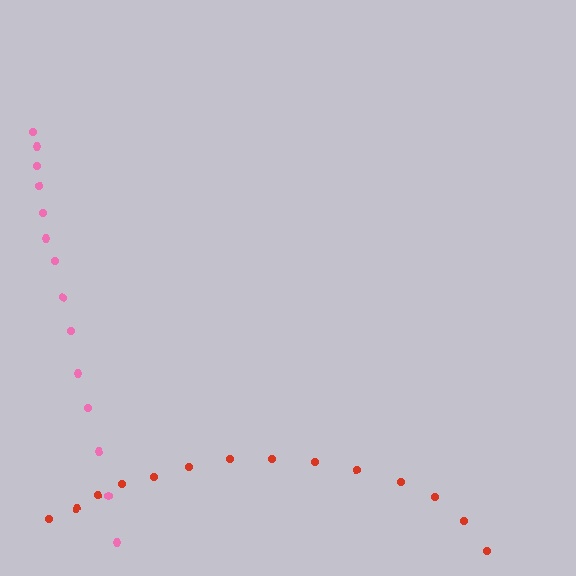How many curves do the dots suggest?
There are 2 distinct paths.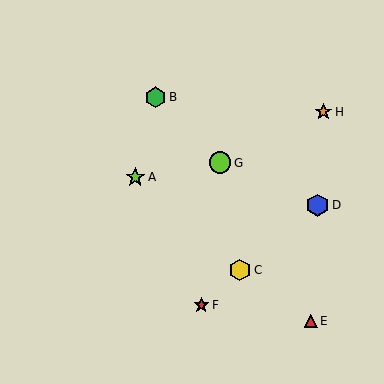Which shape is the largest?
The blue hexagon (labeled D) is the largest.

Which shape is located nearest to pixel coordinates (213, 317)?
The red star (labeled F) at (201, 305) is nearest to that location.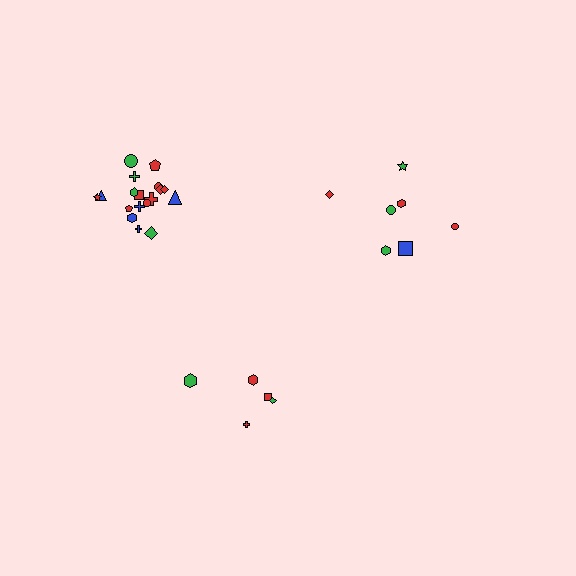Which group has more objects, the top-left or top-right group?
The top-left group.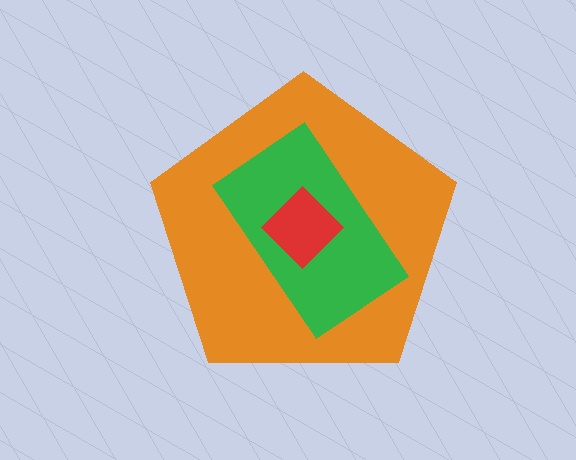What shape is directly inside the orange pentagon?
The green rectangle.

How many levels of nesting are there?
3.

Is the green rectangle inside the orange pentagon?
Yes.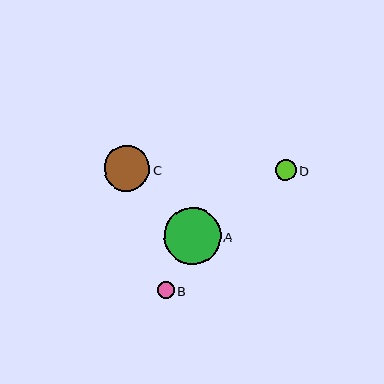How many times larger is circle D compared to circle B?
Circle D is approximately 1.2 times the size of circle B.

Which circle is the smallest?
Circle B is the smallest with a size of approximately 17 pixels.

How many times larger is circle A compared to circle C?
Circle A is approximately 1.3 times the size of circle C.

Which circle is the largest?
Circle A is the largest with a size of approximately 57 pixels.